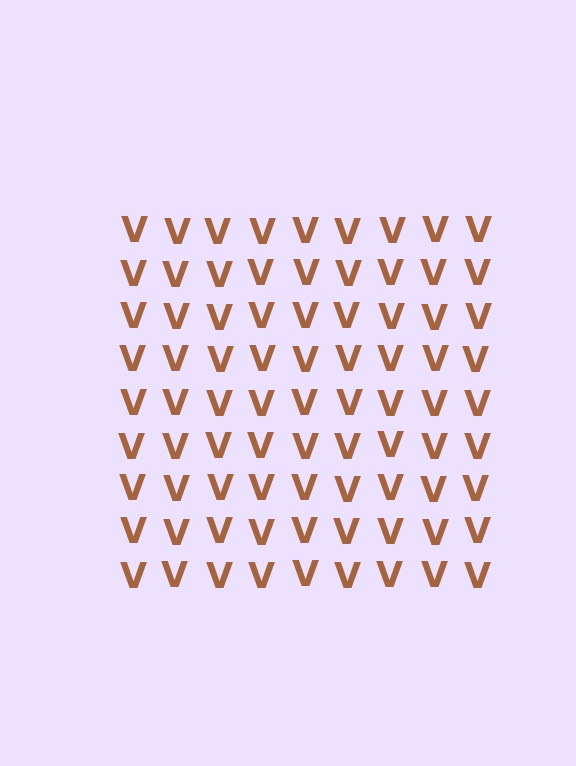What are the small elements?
The small elements are letter V's.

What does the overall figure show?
The overall figure shows a square.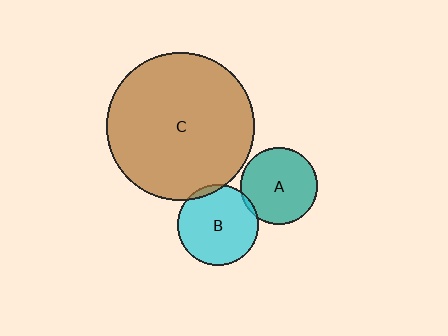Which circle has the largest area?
Circle C (brown).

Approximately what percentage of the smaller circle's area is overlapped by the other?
Approximately 5%.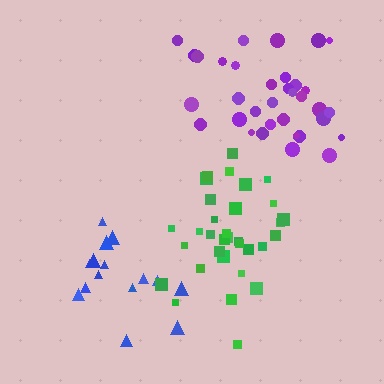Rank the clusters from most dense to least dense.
green, purple, blue.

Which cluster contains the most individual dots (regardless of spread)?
Purple (34).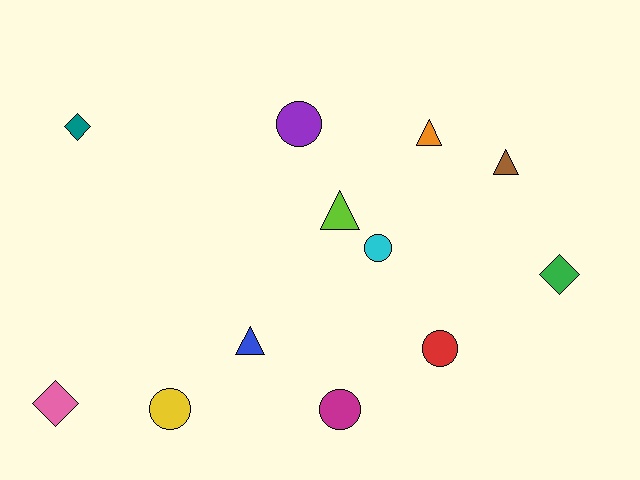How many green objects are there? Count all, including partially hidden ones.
There is 1 green object.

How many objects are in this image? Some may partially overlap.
There are 12 objects.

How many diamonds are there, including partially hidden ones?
There are 3 diamonds.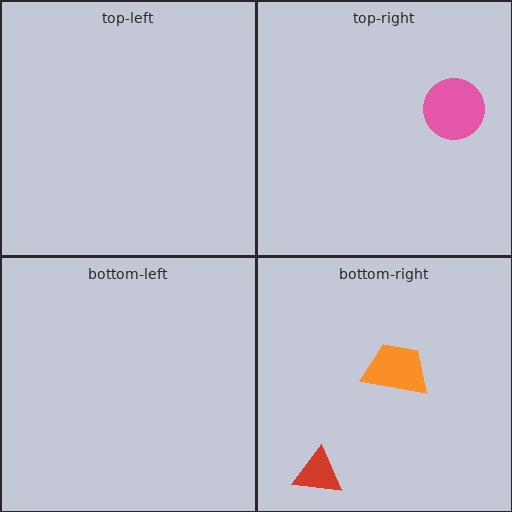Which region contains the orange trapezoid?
The bottom-right region.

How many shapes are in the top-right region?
1.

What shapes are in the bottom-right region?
The orange trapezoid, the red triangle.